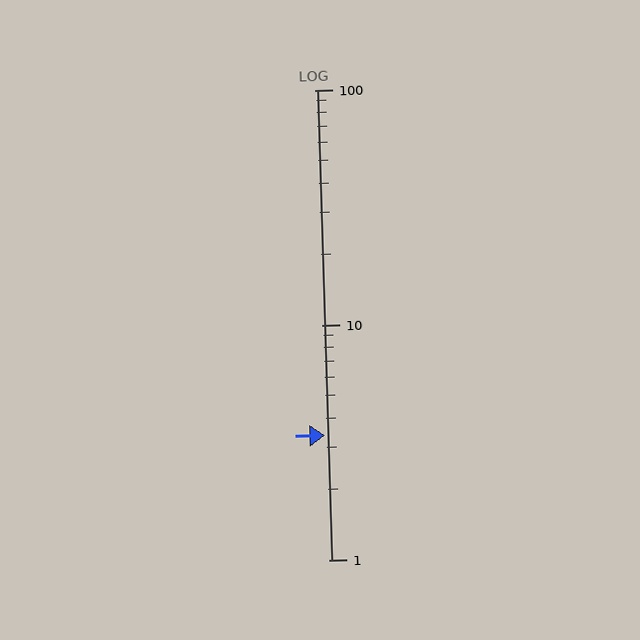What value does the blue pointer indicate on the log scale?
The pointer indicates approximately 3.4.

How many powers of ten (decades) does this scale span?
The scale spans 2 decades, from 1 to 100.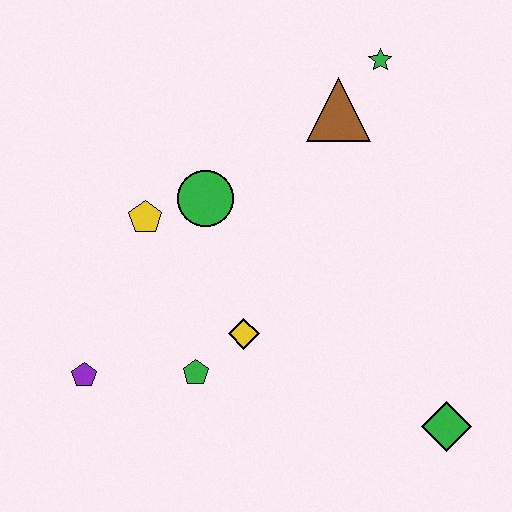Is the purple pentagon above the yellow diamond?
No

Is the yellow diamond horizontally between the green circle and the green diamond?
Yes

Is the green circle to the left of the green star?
Yes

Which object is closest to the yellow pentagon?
The green circle is closest to the yellow pentagon.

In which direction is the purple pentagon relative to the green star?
The purple pentagon is below the green star.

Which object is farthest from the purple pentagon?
The green star is farthest from the purple pentagon.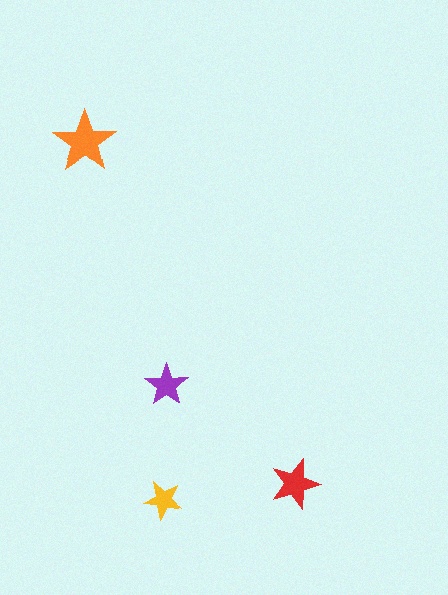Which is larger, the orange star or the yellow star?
The orange one.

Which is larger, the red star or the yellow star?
The red one.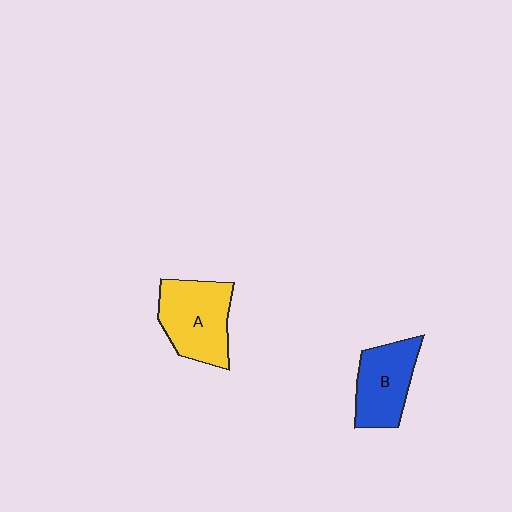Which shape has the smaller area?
Shape B (blue).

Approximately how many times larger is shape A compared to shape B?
Approximately 1.2 times.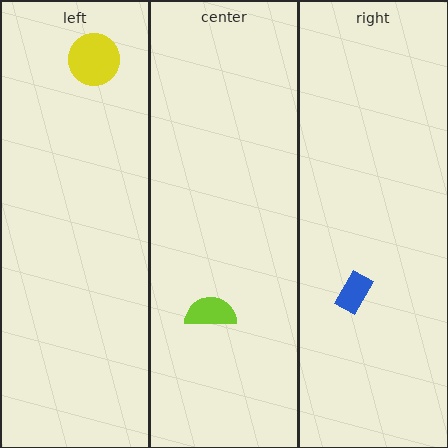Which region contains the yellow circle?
The left region.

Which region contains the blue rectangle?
The right region.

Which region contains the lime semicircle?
The center region.